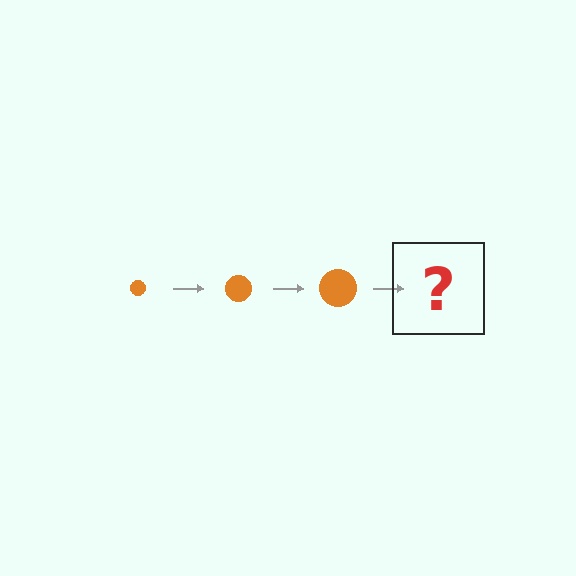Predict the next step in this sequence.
The next step is an orange circle, larger than the previous one.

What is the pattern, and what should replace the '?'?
The pattern is that the circle gets progressively larger each step. The '?' should be an orange circle, larger than the previous one.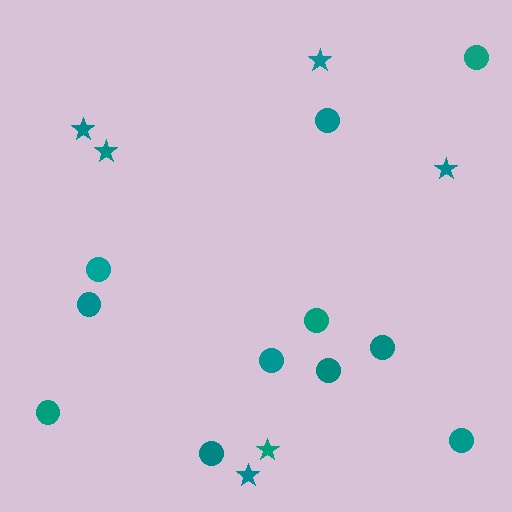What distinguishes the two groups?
There are 2 groups: one group of stars (6) and one group of circles (11).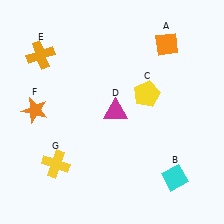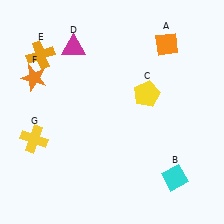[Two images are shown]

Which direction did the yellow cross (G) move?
The yellow cross (G) moved up.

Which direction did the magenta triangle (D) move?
The magenta triangle (D) moved up.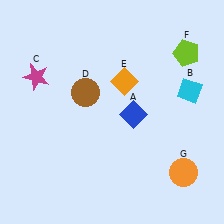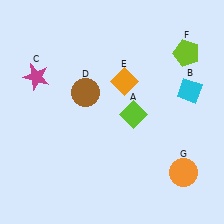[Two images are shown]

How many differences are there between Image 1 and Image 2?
There is 1 difference between the two images.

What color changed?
The diamond (A) changed from blue in Image 1 to lime in Image 2.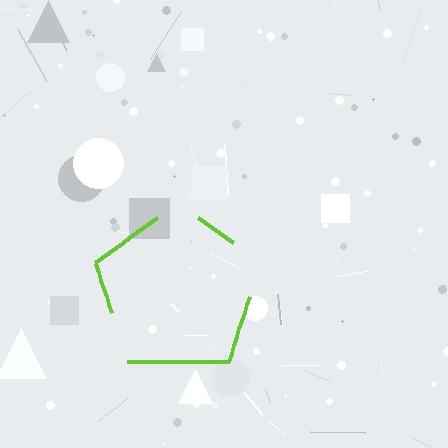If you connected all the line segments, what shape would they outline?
They would outline a pentagon.